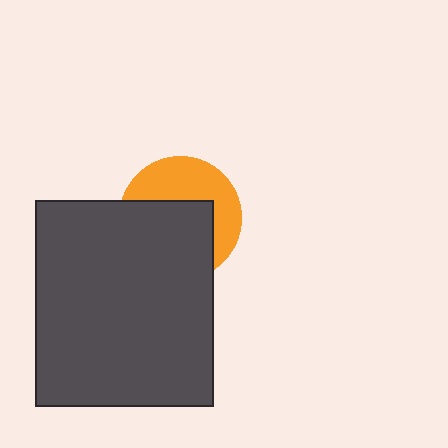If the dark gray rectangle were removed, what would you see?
You would see the complete orange circle.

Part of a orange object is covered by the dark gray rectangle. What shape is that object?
It is a circle.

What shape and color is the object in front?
The object in front is a dark gray rectangle.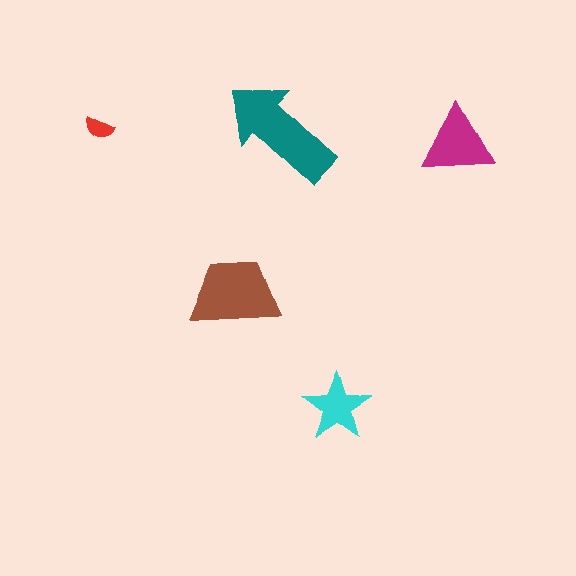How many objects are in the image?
There are 5 objects in the image.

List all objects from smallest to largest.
The red semicircle, the cyan star, the magenta triangle, the brown trapezoid, the teal arrow.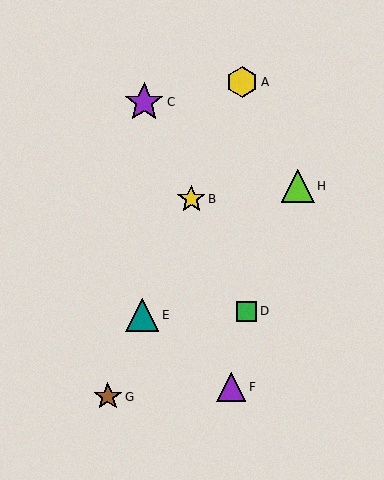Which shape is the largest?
The purple star (labeled C) is the largest.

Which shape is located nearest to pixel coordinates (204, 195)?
The yellow star (labeled B) at (191, 199) is nearest to that location.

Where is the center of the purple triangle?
The center of the purple triangle is at (231, 387).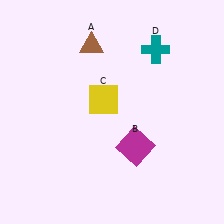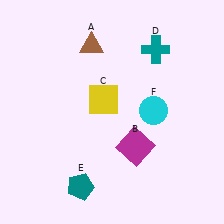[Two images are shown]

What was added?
A teal pentagon (E), a cyan circle (F) were added in Image 2.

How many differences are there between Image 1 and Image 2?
There are 2 differences between the two images.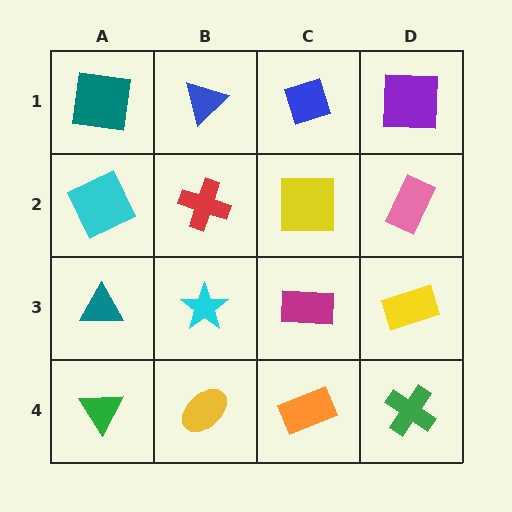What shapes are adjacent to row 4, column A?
A teal triangle (row 3, column A), a yellow ellipse (row 4, column B).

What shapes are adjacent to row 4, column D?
A yellow rectangle (row 3, column D), an orange rectangle (row 4, column C).